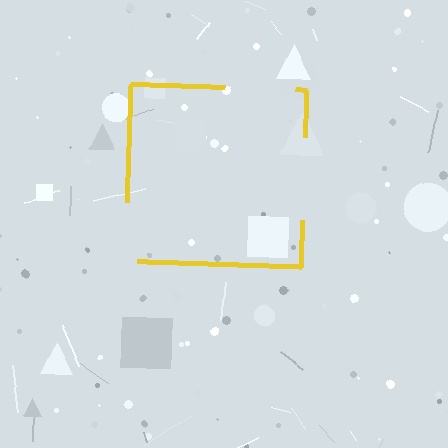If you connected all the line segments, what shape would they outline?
They would outline a square.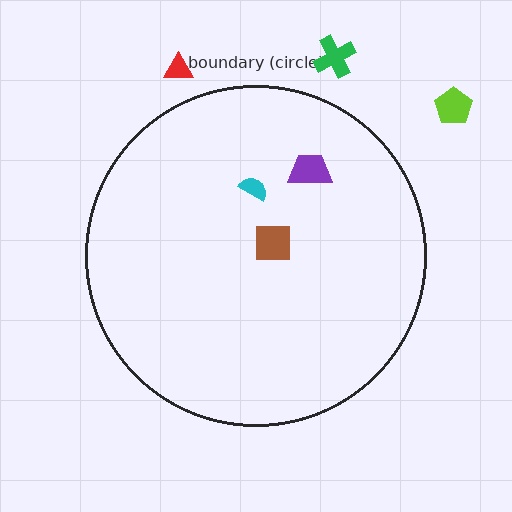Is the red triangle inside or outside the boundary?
Outside.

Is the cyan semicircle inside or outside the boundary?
Inside.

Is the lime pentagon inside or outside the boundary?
Outside.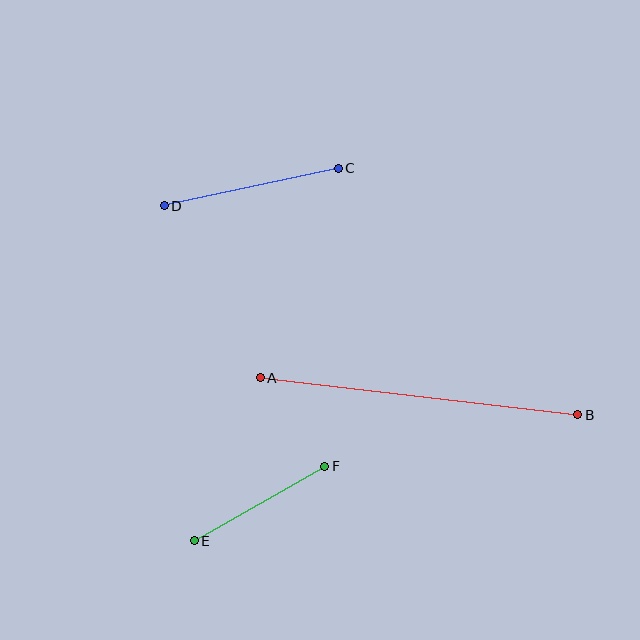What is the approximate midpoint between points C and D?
The midpoint is at approximately (251, 187) pixels.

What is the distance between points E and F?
The distance is approximately 150 pixels.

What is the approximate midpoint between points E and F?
The midpoint is at approximately (260, 504) pixels.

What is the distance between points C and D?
The distance is approximately 178 pixels.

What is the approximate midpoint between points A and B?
The midpoint is at approximately (419, 396) pixels.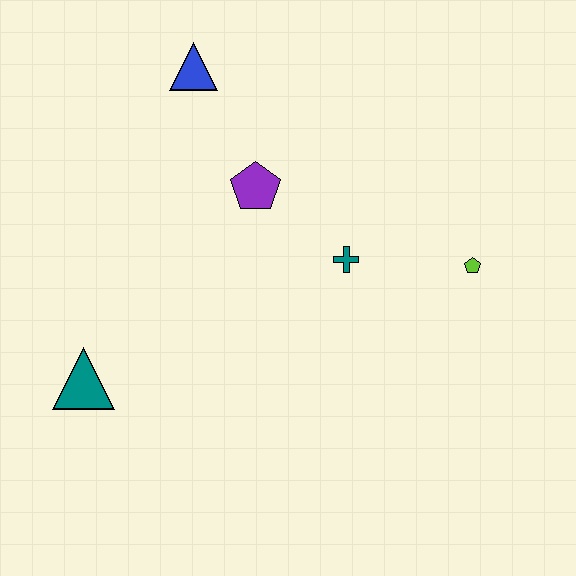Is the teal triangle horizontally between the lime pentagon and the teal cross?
No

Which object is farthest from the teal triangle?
The lime pentagon is farthest from the teal triangle.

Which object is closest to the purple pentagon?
The teal cross is closest to the purple pentagon.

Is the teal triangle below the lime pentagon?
Yes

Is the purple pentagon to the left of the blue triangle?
No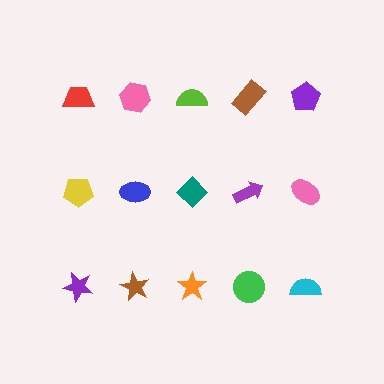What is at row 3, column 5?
A cyan semicircle.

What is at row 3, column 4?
A green circle.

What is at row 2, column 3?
A teal diamond.